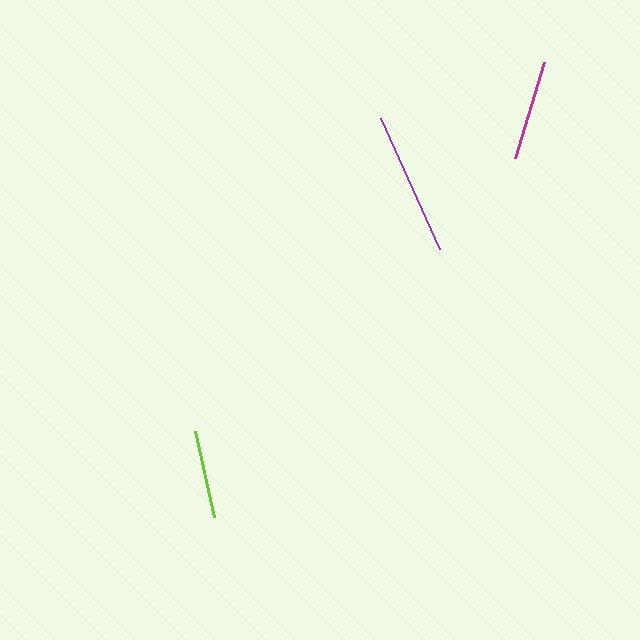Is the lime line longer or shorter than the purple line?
The purple line is longer than the lime line.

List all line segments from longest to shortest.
From longest to shortest: purple, magenta, lime.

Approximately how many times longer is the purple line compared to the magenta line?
The purple line is approximately 1.4 times the length of the magenta line.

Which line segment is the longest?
The purple line is the longest at approximately 144 pixels.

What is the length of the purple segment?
The purple segment is approximately 144 pixels long.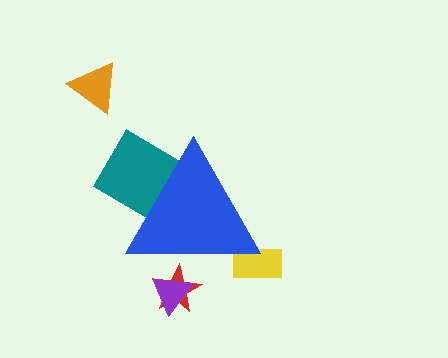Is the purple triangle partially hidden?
Yes, the purple triangle is partially hidden behind the blue triangle.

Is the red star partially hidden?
Yes, the red star is partially hidden behind the blue triangle.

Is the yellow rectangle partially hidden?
Yes, the yellow rectangle is partially hidden behind the blue triangle.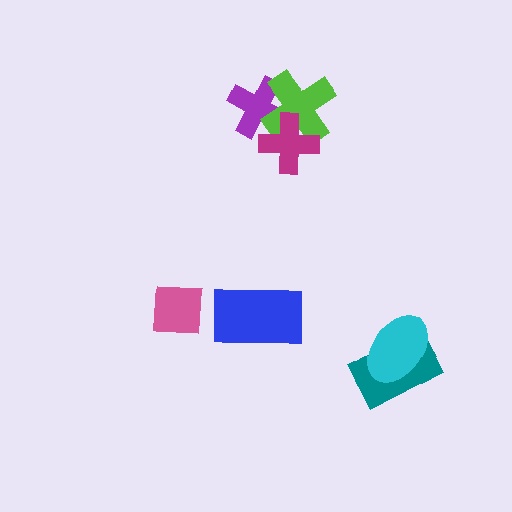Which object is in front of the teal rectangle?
The cyan ellipse is in front of the teal rectangle.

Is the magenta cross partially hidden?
No, no other shape covers it.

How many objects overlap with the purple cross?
2 objects overlap with the purple cross.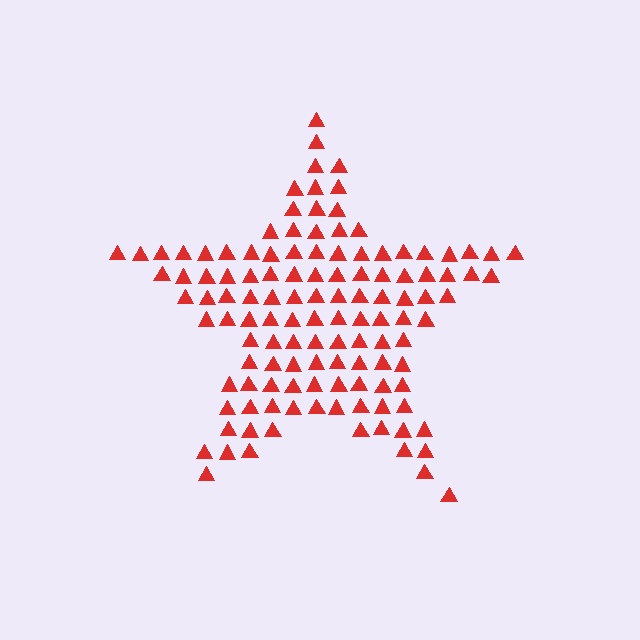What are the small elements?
The small elements are triangles.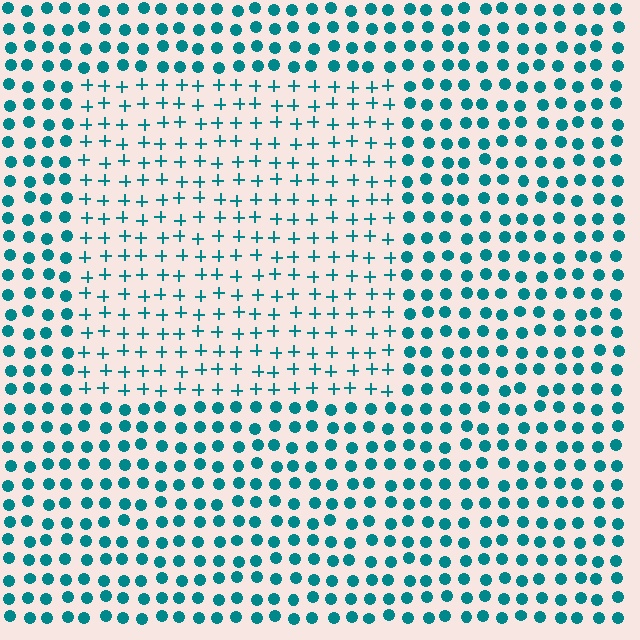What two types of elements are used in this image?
The image uses plus signs inside the rectangle region and circles outside it.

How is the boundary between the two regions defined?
The boundary is defined by a change in element shape: plus signs inside vs. circles outside. All elements share the same color and spacing.